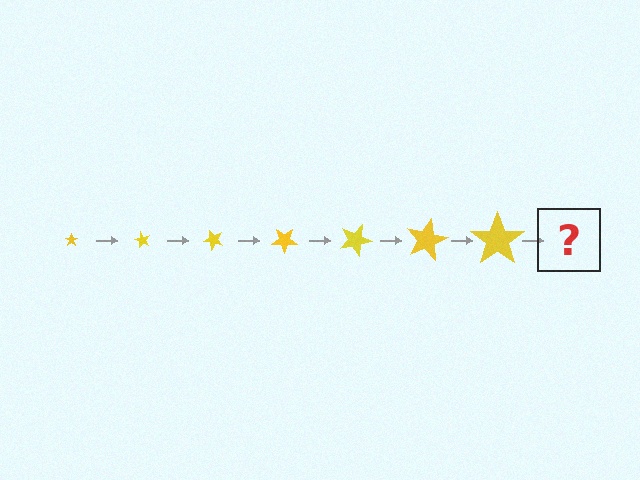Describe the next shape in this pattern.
It should be a star, larger than the previous one and rotated 420 degrees from the start.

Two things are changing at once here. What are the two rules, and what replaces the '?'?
The two rules are that the star grows larger each step and it rotates 60 degrees each step. The '?' should be a star, larger than the previous one and rotated 420 degrees from the start.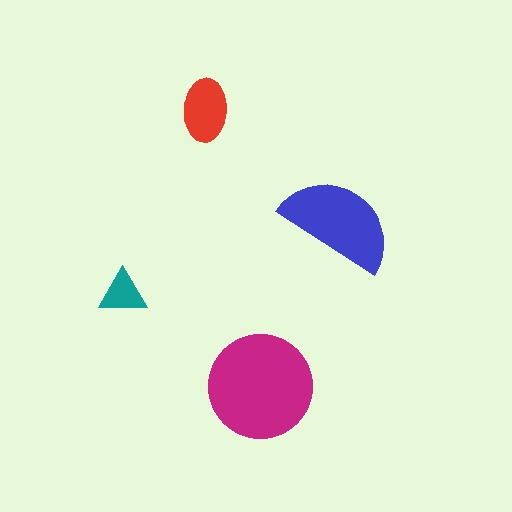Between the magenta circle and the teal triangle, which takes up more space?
The magenta circle.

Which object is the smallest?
The teal triangle.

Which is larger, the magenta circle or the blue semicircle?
The magenta circle.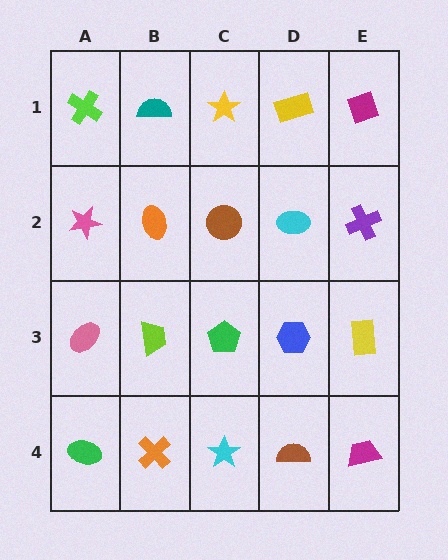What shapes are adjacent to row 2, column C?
A yellow star (row 1, column C), a green pentagon (row 3, column C), an orange ellipse (row 2, column B), a cyan ellipse (row 2, column D).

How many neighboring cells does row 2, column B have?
4.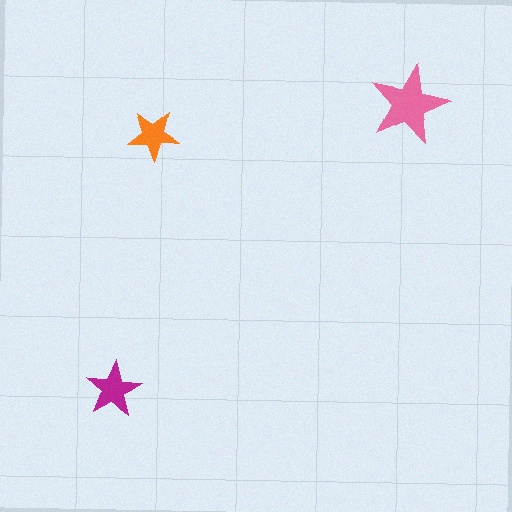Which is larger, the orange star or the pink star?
The pink one.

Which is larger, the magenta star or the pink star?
The pink one.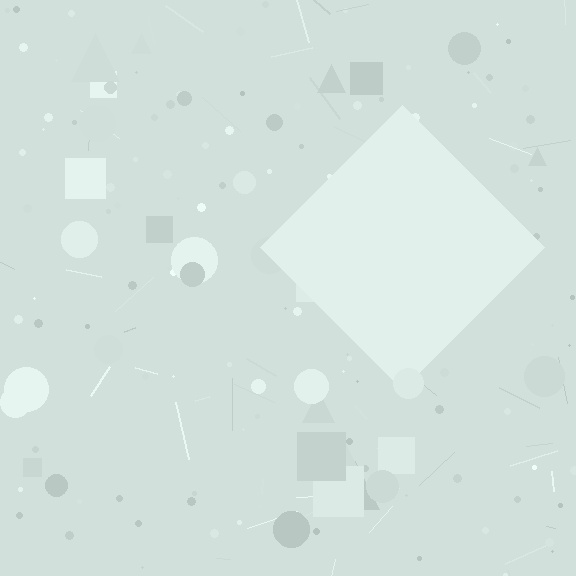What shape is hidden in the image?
A diamond is hidden in the image.